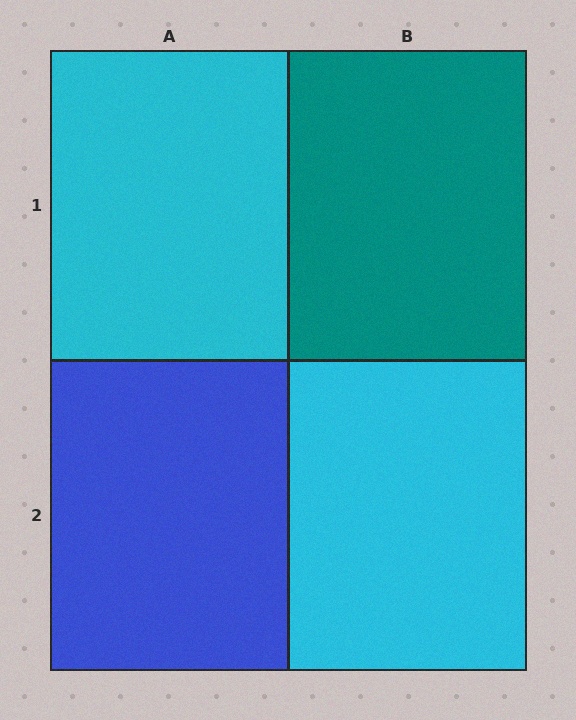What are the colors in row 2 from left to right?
Blue, cyan.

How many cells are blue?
1 cell is blue.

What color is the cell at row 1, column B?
Teal.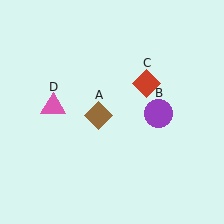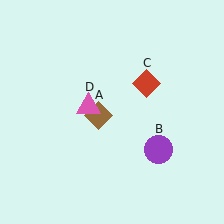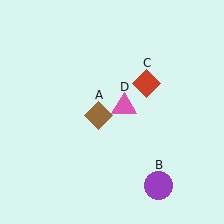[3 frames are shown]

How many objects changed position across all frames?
2 objects changed position: purple circle (object B), pink triangle (object D).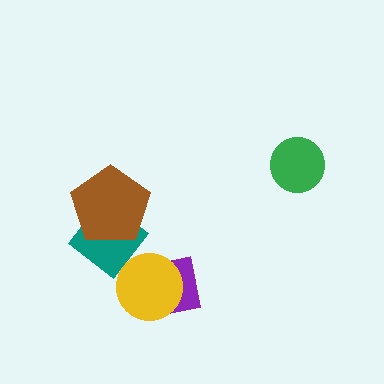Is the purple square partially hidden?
Yes, it is partially covered by another shape.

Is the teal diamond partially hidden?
Yes, it is partially covered by another shape.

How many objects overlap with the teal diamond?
2 objects overlap with the teal diamond.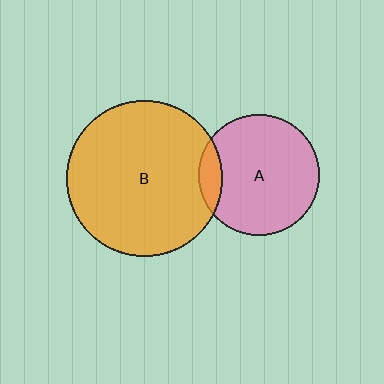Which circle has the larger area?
Circle B (orange).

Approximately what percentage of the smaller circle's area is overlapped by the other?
Approximately 10%.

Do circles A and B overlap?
Yes.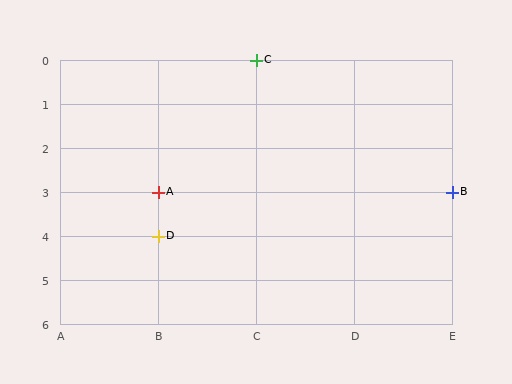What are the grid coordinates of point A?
Point A is at grid coordinates (B, 3).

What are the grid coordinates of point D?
Point D is at grid coordinates (B, 4).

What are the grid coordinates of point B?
Point B is at grid coordinates (E, 3).